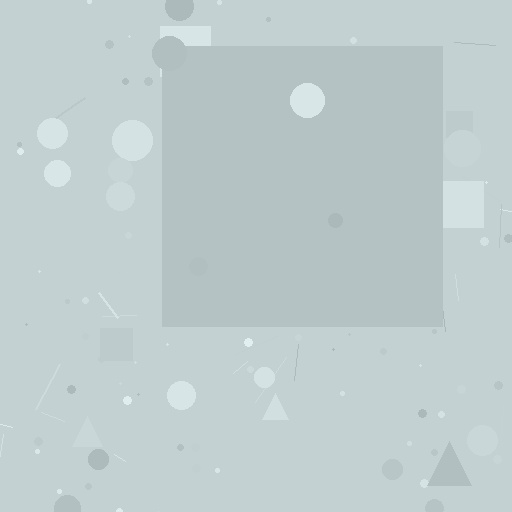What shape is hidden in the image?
A square is hidden in the image.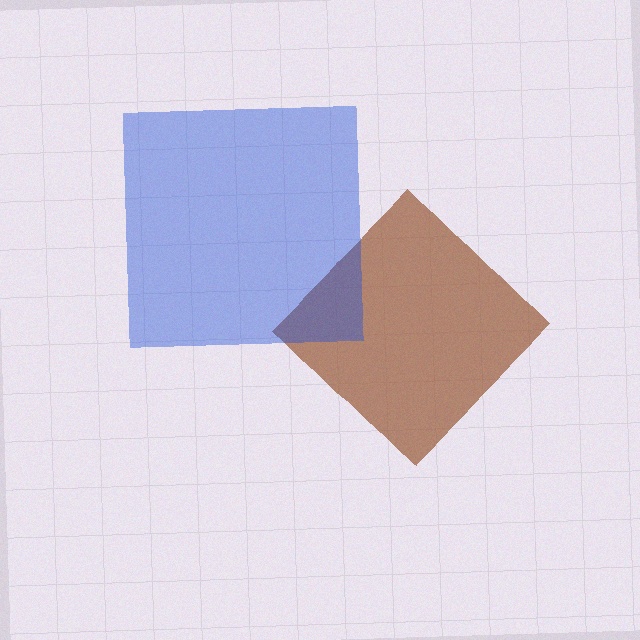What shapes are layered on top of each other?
The layered shapes are: a brown diamond, a blue square.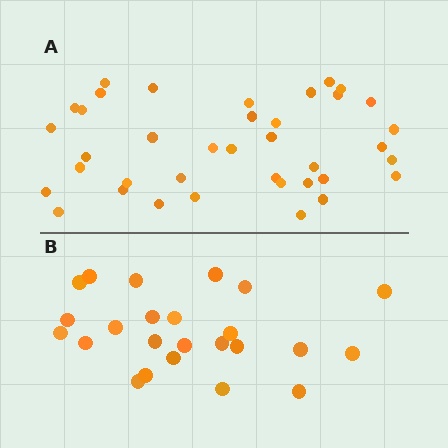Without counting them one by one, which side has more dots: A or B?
Region A (the top region) has more dots.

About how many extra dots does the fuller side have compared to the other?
Region A has approximately 15 more dots than region B.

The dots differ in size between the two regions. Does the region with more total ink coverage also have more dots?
No. Region B has more total ink coverage because its dots are larger, but region A actually contains more individual dots. Total area can be misleading — the number of items is what matters here.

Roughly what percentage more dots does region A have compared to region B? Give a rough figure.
About 60% more.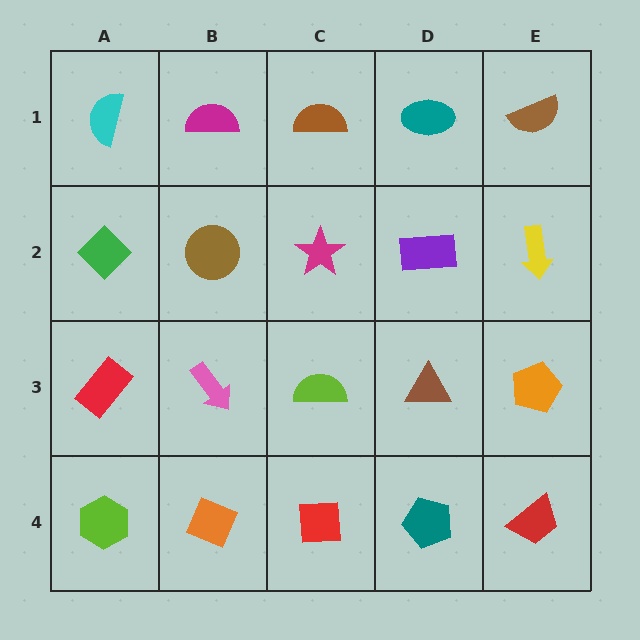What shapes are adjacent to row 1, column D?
A purple rectangle (row 2, column D), a brown semicircle (row 1, column C), a brown semicircle (row 1, column E).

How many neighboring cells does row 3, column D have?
4.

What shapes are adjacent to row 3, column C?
A magenta star (row 2, column C), a red square (row 4, column C), a pink arrow (row 3, column B), a brown triangle (row 3, column D).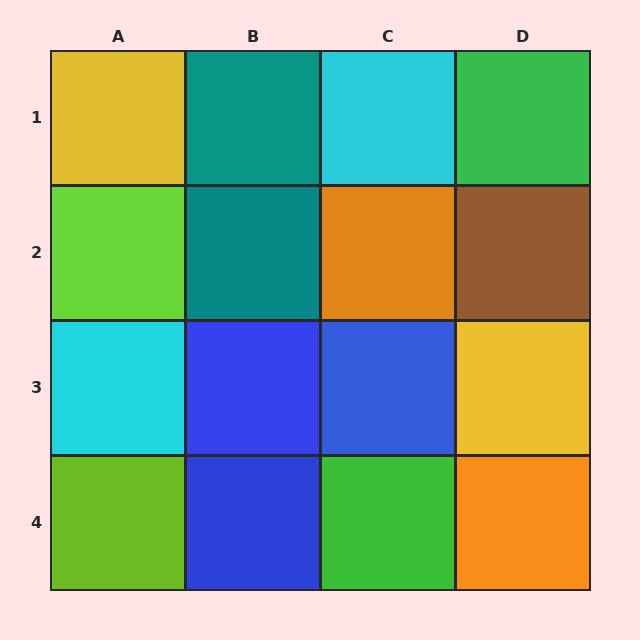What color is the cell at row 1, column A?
Yellow.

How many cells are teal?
2 cells are teal.